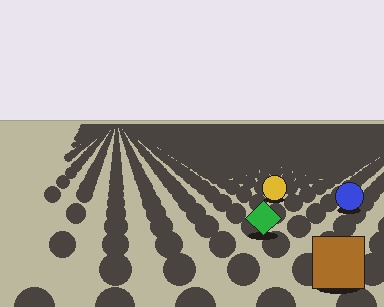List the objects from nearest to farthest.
From nearest to farthest: the brown square, the green diamond, the blue circle, the yellow circle.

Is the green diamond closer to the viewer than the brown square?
No. The brown square is closer — you can tell from the texture gradient: the ground texture is coarser near it.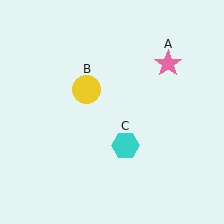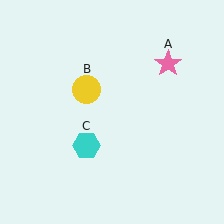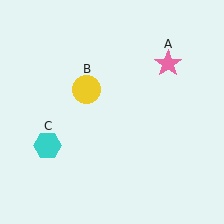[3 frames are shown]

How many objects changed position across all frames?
1 object changed position: cyan hexagon (object C).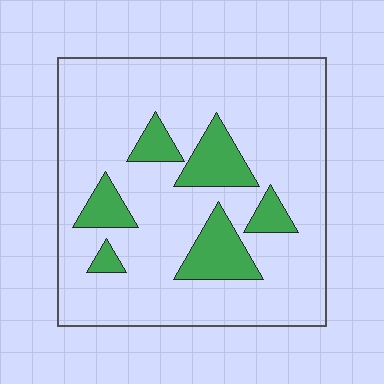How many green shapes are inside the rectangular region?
6.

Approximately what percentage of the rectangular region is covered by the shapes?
Approximately 15%.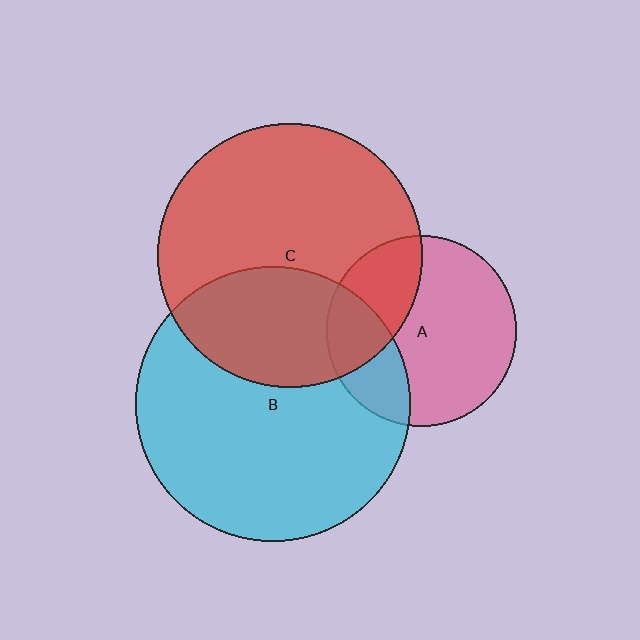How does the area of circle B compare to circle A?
Approximately 2.1 times.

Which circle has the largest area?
Circle B (cyan).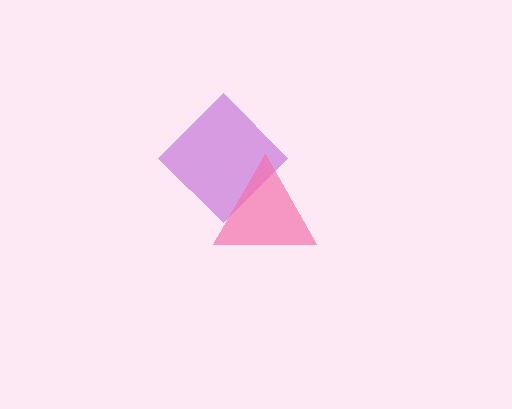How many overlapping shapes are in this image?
There are 2 overlapping shapes in the image.